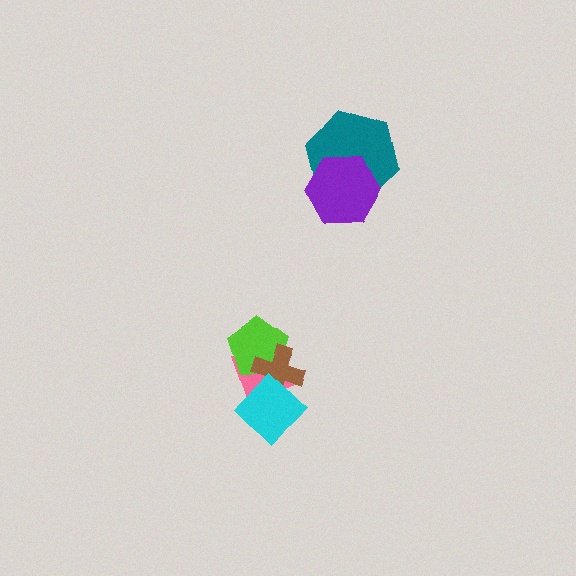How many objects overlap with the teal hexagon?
1 object overlaps with the teal hexagon.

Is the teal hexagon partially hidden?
Yes, it is partially covered by another shape.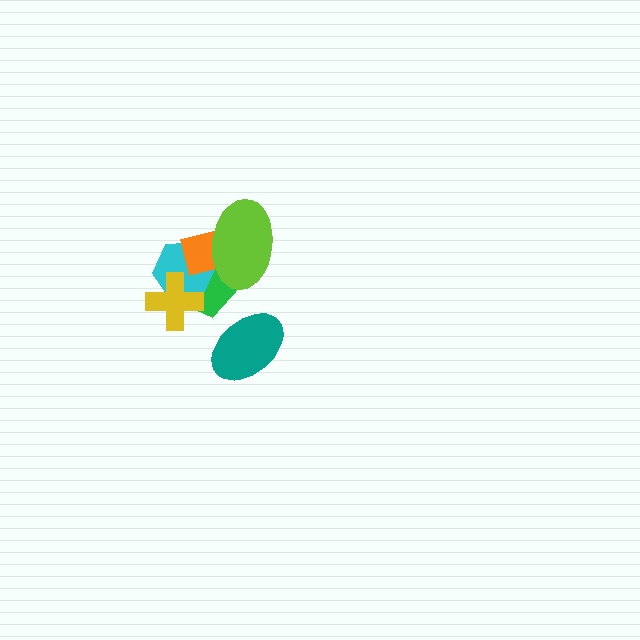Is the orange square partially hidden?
Yes, it is partially covered by another shape.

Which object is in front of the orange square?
The lime ellipse is in front of the orange square.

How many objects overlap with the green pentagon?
4 objects overlap with the green pentagon.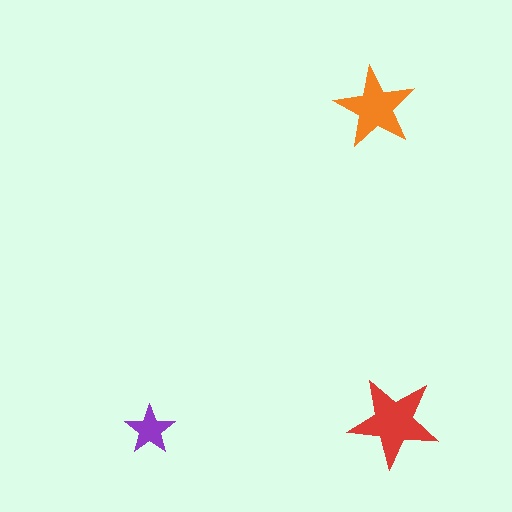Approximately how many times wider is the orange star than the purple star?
About 1.5 times wider.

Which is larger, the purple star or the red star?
The red one.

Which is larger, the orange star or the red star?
The red one.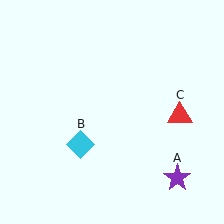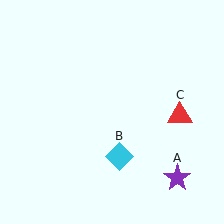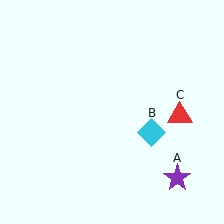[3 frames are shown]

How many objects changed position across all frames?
1 object changed position: cyan diamond (object B).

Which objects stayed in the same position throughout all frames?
Purple star (object A) and red triangle (object C) remained stationary.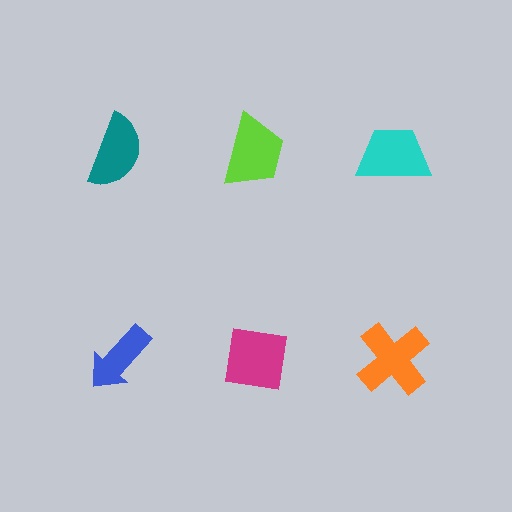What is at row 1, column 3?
A cyan trapezoid.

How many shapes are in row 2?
3 shapes.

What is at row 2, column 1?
A blue arrow.